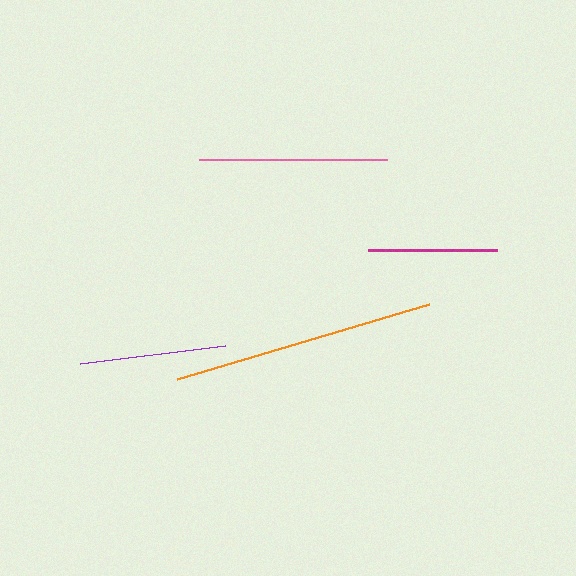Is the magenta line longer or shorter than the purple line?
The purple line is longer than the magenta line.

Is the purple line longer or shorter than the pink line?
The pink line is longer than the purple line.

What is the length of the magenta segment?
The magenta segment is approximately 129 pixels long.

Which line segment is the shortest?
The magenta line is the shortest at approximately 129 pixels.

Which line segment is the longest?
The orange line is the longest at approximately 263 pixels.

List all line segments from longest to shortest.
From longest to shortest: orange, pink, purple, magenta.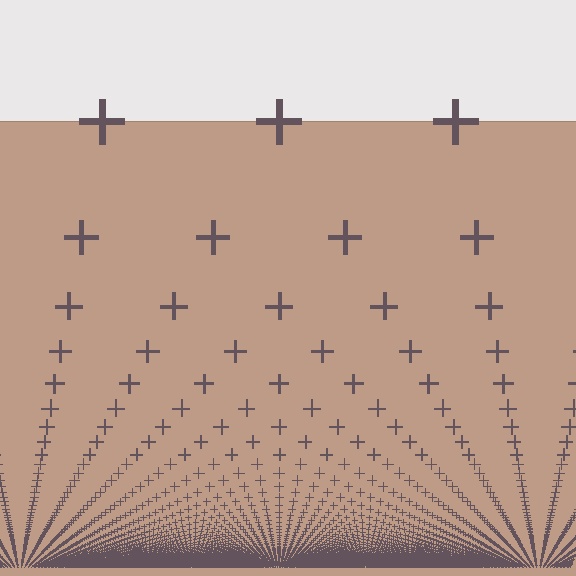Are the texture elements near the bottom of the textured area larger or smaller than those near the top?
Smaller. The gradient is inverted — elements near the bottom are smaller and denser.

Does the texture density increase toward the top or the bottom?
Density increases toward the bottom.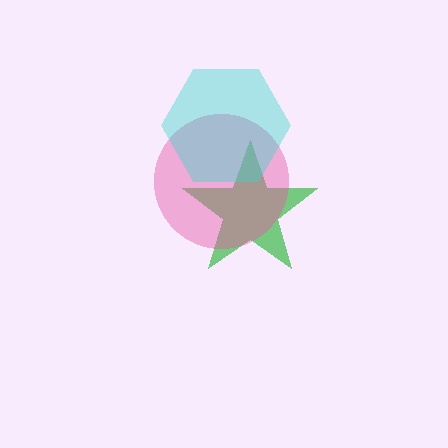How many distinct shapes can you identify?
There are 3 distinct shapes: a green star, a pink circle, a cyan hexagon.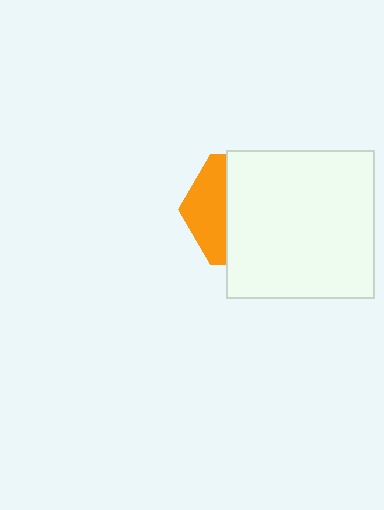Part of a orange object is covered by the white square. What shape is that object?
It is a hexagon.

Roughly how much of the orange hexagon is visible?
A small part of it is visible (roughly 33%).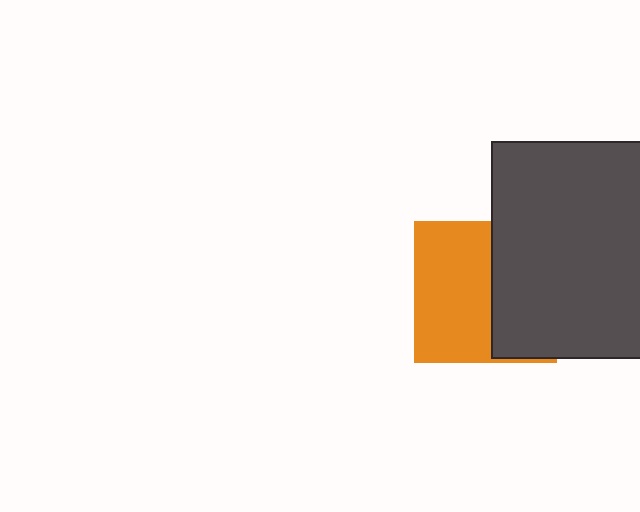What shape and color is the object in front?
The object in front is a dark gray rectangle.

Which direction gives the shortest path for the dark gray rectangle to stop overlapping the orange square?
Moving right gives the shortest separation.